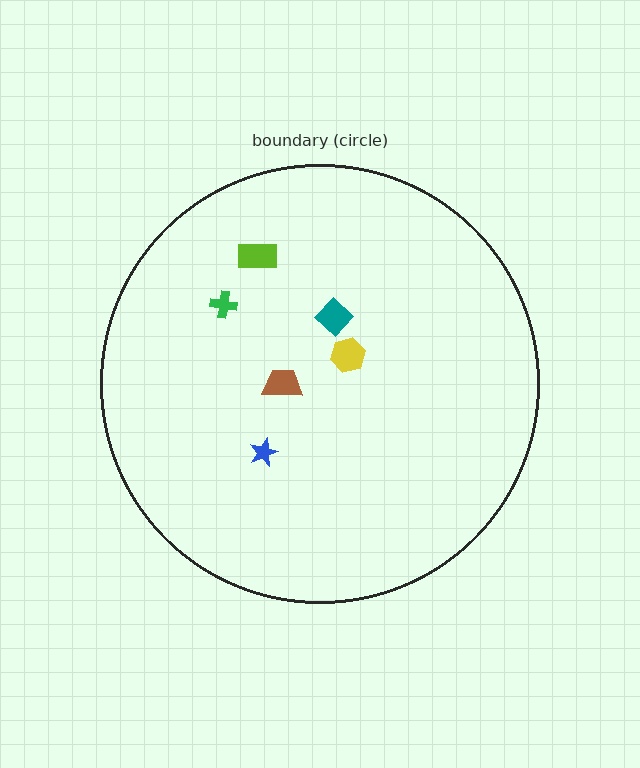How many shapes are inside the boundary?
6 inside, 0 outside.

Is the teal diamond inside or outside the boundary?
Inside.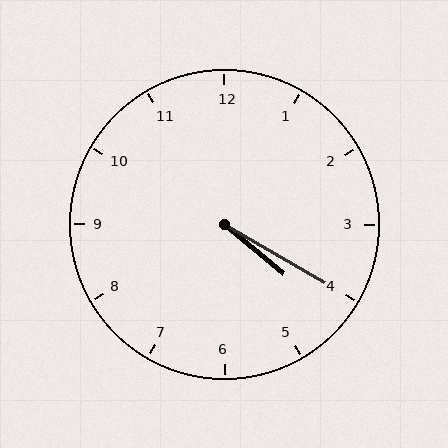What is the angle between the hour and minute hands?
Approximately 10 degrees.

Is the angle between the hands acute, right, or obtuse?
It is acute.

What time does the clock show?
4:20.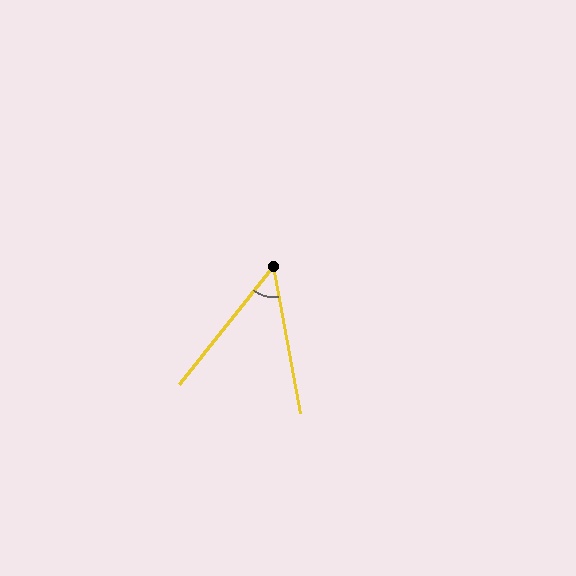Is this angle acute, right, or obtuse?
It is acute.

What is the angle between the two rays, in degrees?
Approximately 49 degrees.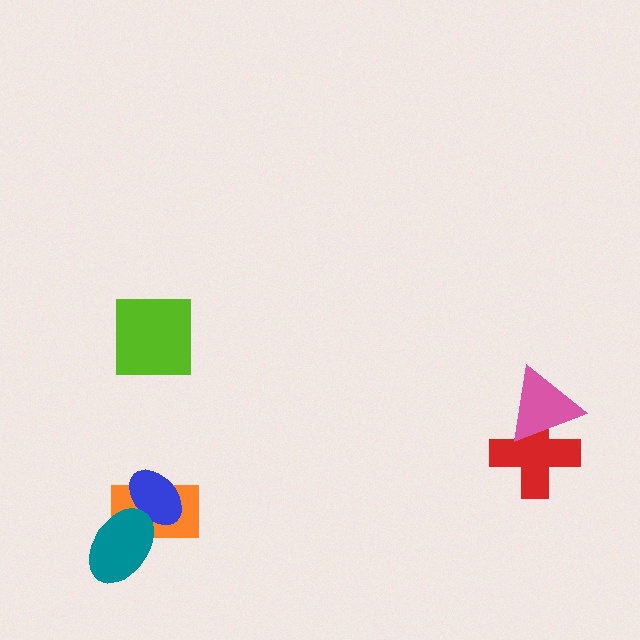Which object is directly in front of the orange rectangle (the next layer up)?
The blue ellipse is directly in front of the orange rectangle.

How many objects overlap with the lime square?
0 objects overlap with the lime square.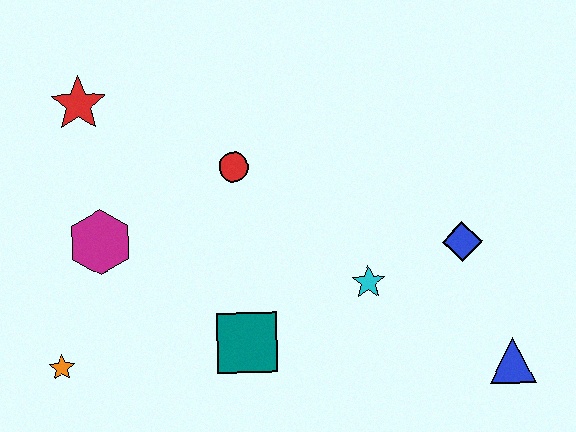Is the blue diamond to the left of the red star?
No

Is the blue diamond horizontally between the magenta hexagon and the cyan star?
No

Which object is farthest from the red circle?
The blue triangle is farthest from the red circle.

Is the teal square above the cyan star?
No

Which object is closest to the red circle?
The magenta hexagon is closest to the red circle.